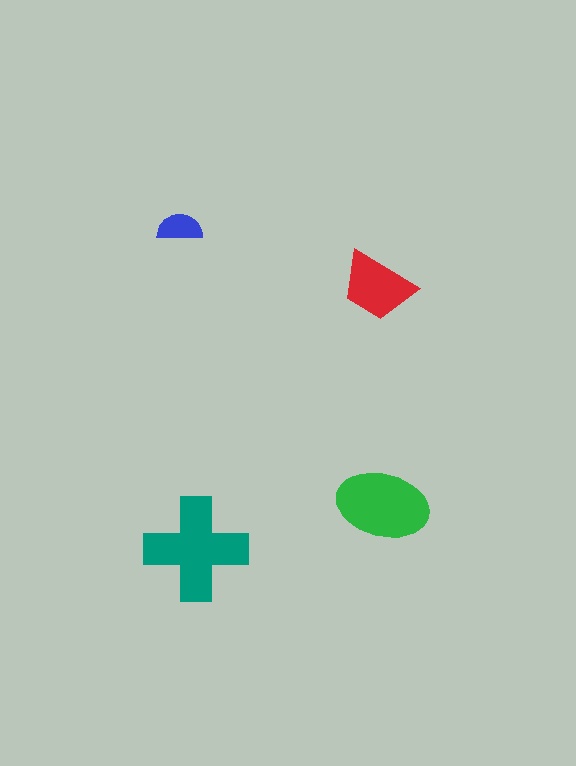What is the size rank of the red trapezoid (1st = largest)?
3rd.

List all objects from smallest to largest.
The blue semicircle, the red trapezoid, the green ellipse, the teal cross.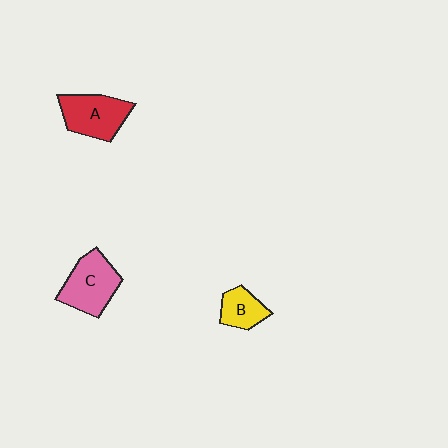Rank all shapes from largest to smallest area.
From largest to smallest: C (pink), A (red), B (yellow).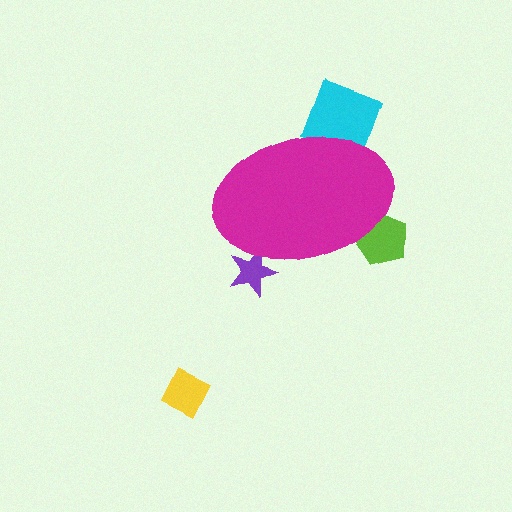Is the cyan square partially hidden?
Yes, the cyan square is partially hidden behind the magenta ellipse.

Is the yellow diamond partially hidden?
No, the yellow diamond is fully visible.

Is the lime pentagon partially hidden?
Yes, the lime pentagon is partially hidden behind the magenta ellipse.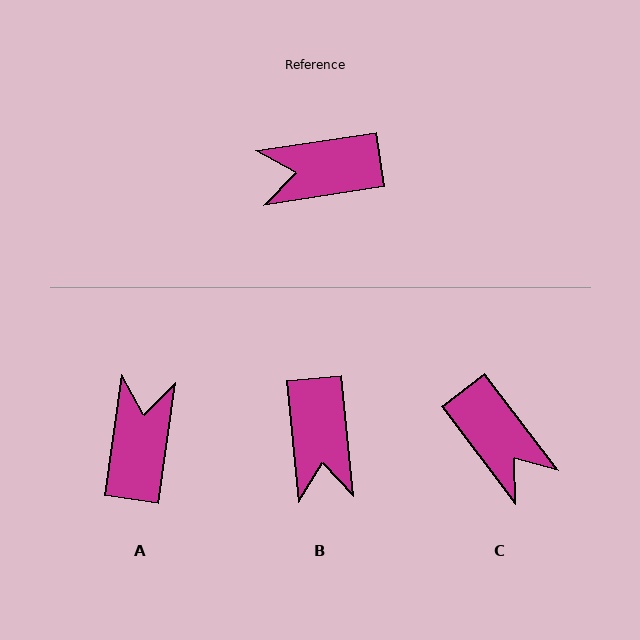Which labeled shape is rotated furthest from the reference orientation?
C, about 119 degrees away.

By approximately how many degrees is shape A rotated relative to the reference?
Approximately 107 degrees clockwise.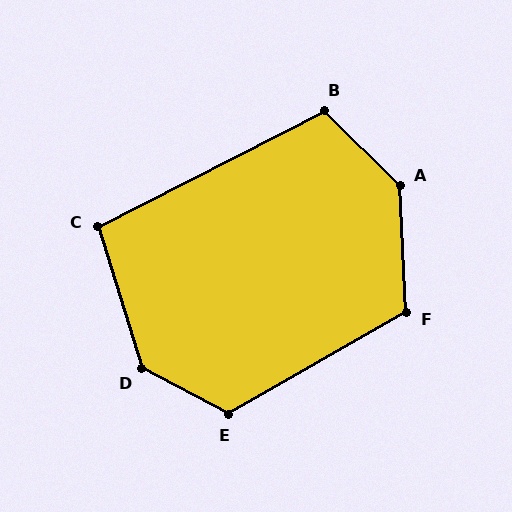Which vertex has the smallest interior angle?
C, at approximately 100 degrees.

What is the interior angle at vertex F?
Approximately 117 degrees (obtuse).